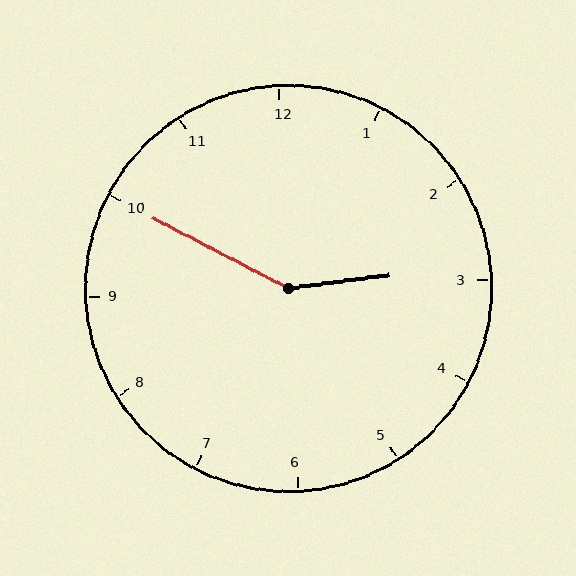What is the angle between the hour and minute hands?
Approximately 145 degrees.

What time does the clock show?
2:50.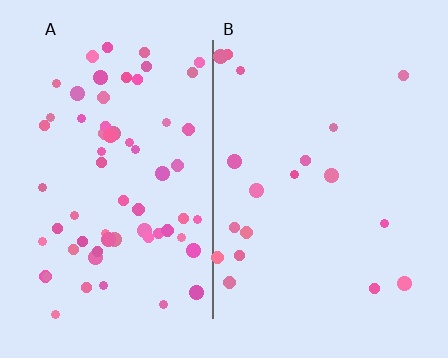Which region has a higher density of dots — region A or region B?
A (the left).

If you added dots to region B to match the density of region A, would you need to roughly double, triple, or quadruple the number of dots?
Approximately triple.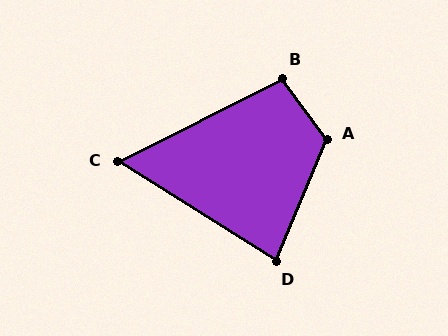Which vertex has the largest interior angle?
A, at approximately 121 degrees.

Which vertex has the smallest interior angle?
C, at approximately 59 degrees.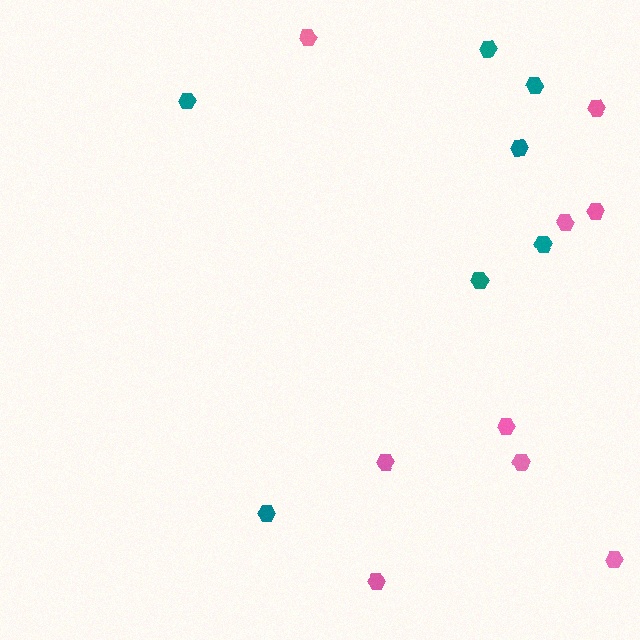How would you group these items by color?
There are 2 groups: one group of pink hexagons (9) and one group of teal hexagons (7).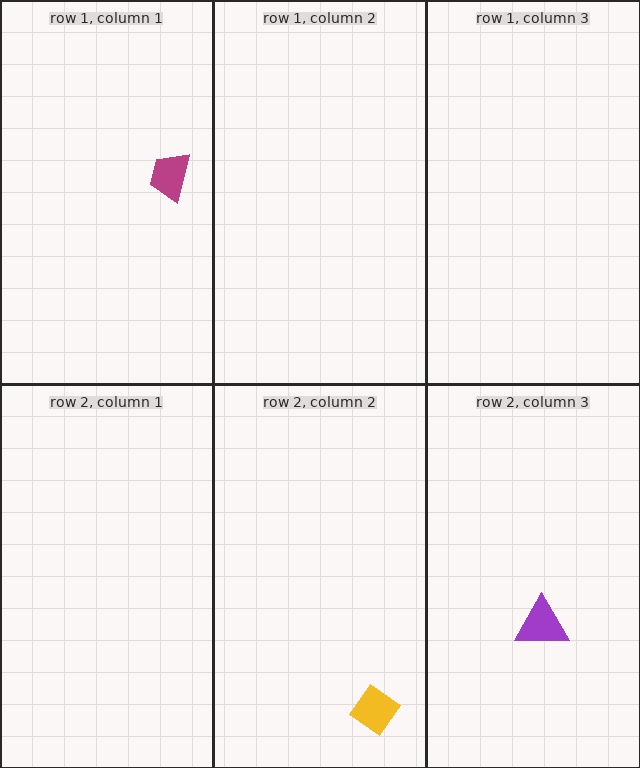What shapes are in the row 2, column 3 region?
The purple triangle.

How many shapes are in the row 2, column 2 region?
1.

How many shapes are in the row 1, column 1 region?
1.